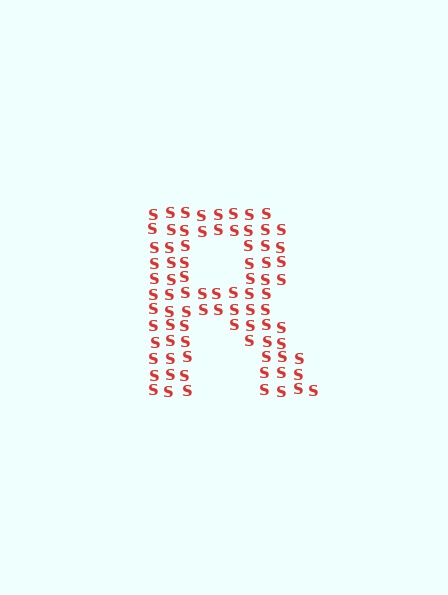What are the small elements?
The small elements are letter S's.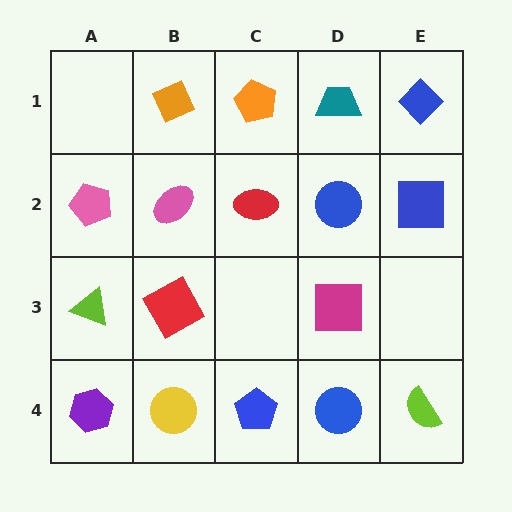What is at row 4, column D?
A blue circle.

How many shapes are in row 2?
5 shapes.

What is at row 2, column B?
A pink ellipse.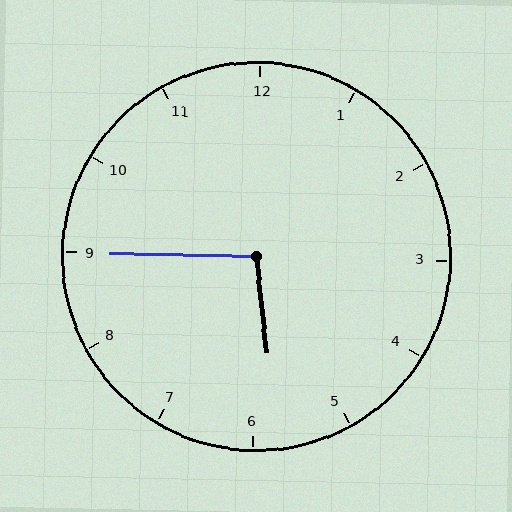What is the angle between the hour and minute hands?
Approximately 98 degrees.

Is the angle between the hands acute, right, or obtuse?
It is obtuse.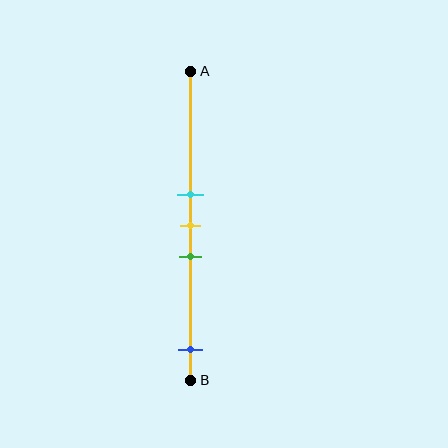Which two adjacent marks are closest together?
The cyan and yellow marks are the closest adjacent pair.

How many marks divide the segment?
There are 4 marks dividing the segment.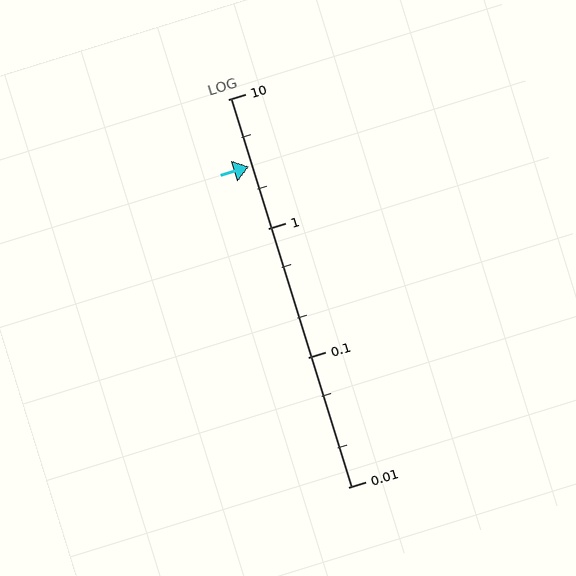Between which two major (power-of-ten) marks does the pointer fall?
The pointer is between 1 and 10.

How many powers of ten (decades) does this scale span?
The scale spans 3 decades, from 0.01 to 10.